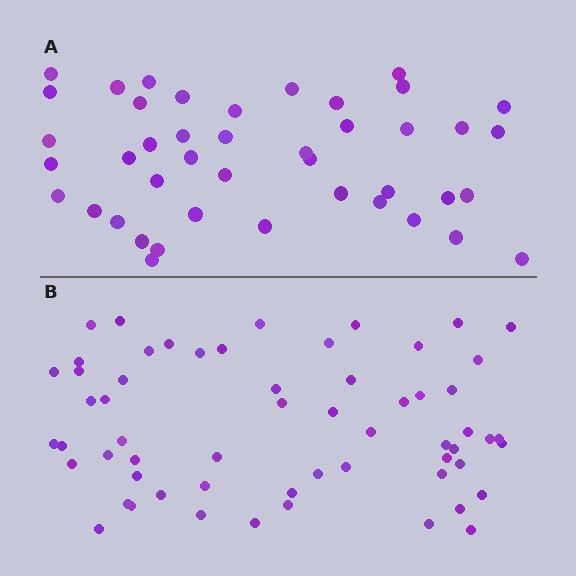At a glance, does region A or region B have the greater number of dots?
Region B (the bottom region) has more dots.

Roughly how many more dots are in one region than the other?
Region B has approximately 15 more dots than region A.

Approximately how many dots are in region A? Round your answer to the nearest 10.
About 40 dots. (The exact count is 43, which rounds to 40.)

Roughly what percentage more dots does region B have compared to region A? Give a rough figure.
About 35% more.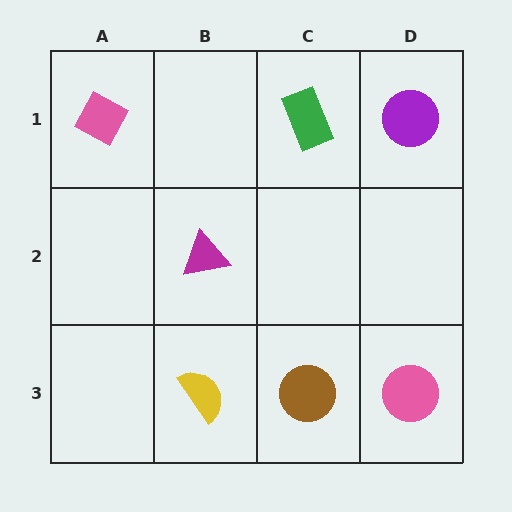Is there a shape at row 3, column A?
No, that cell is empty.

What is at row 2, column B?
A magenta triangle.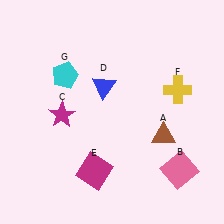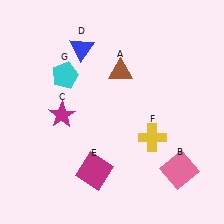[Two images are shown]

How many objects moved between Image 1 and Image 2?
3 objects moved between the two images.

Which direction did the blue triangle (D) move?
The blue triangle (D) moved up.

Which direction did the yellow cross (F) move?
The yellow cross (F) moved down.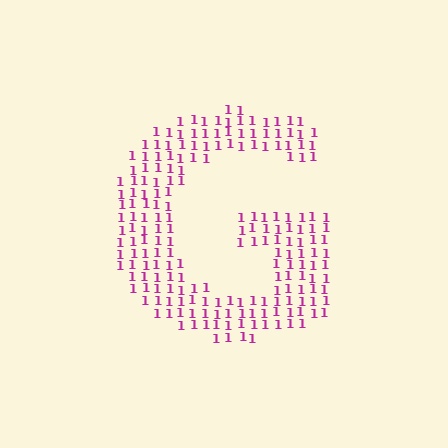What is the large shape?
The large shape is the letter G.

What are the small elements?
The small elements are digit 1's.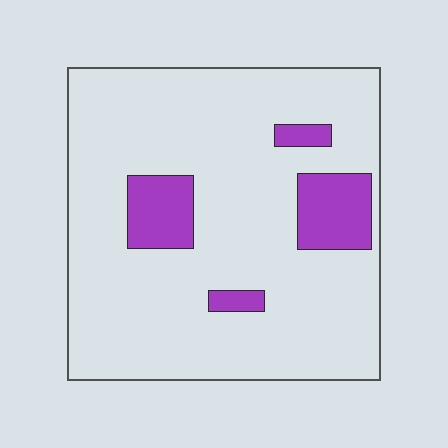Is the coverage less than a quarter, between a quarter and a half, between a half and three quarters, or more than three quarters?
Less than a quarter.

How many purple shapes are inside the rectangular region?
4.